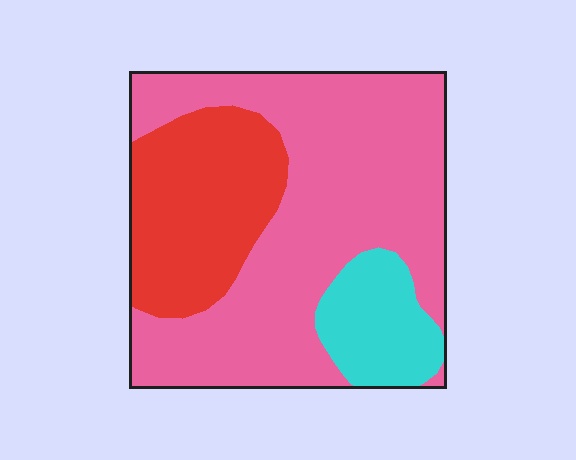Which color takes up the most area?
Pink, at roughly 60%.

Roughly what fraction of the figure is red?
Red covers 26% of the figure.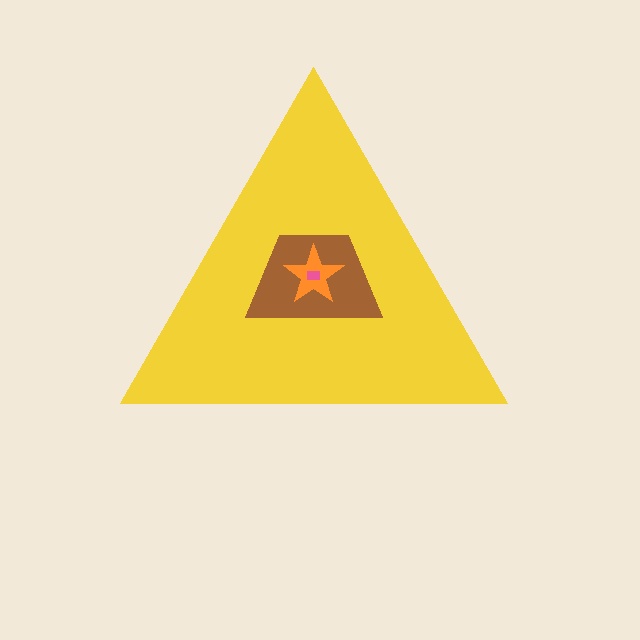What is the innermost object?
The pink rectangle.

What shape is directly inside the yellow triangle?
The brown trapezoid.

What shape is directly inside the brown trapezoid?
The orange star.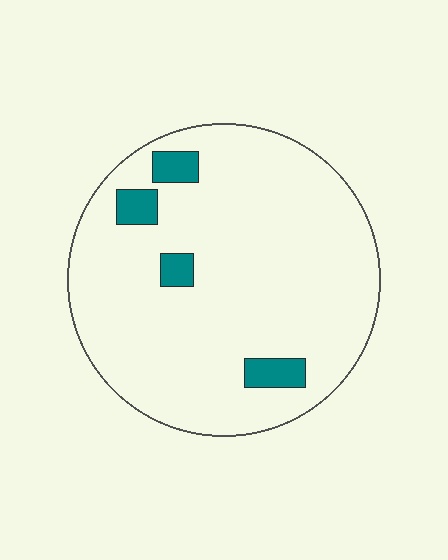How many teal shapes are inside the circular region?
4.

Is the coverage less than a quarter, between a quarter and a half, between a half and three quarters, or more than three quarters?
Less than a quarter.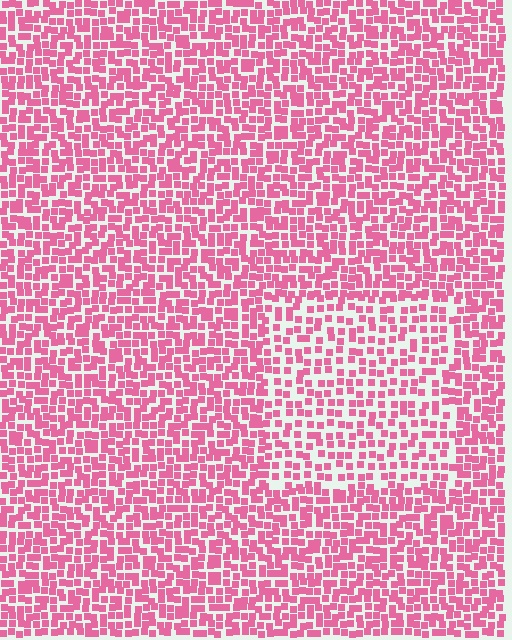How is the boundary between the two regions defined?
The boundary is defined by a change in element density (approximately 1.6x ratio). All elements are the same color, size, and shape.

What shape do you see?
I see a rectangle.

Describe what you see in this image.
The image contains small pink elements arranged at two different densities. A rectangle-shaped region is visible where the elements are less densely packed than the surrounding area.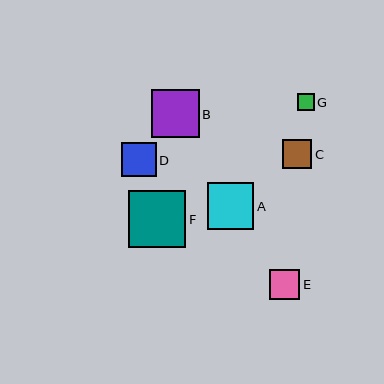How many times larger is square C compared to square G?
Square C is approximately 1.8 times the size of square G.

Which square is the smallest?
Square G is the smallest with a size of approximately 17 pixels.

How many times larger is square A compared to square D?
Square A is approximately 1.3 times the size of square D.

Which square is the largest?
Square F is the largest with a size of approximately 57 pixels.